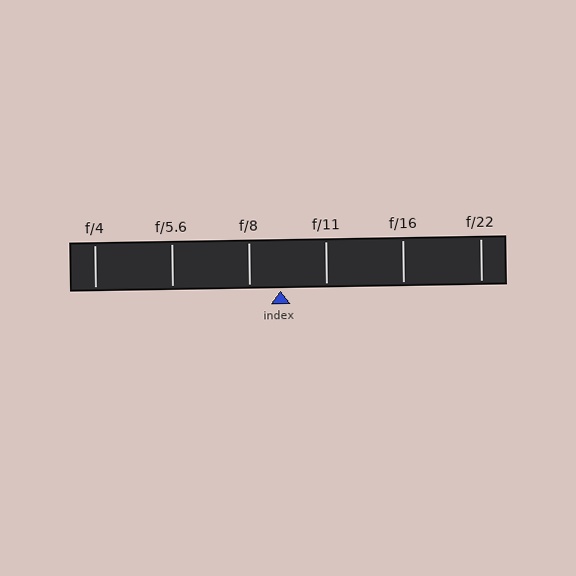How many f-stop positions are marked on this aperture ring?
There are 6 f-stop positions marked.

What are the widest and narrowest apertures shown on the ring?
The widest aperture shown is f/4 and the narrowest is f/22.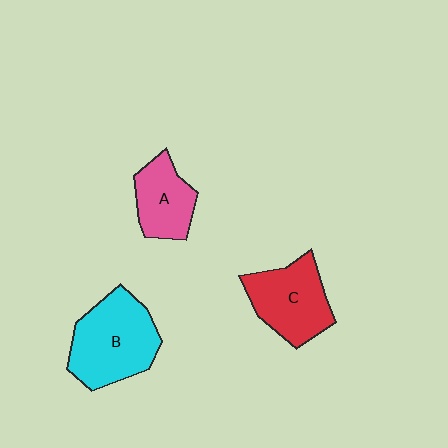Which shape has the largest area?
Shape B (cyan).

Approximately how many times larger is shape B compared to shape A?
Approximately 1.6 times.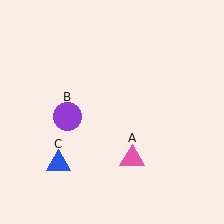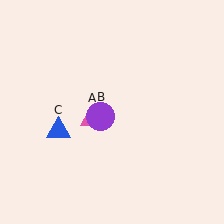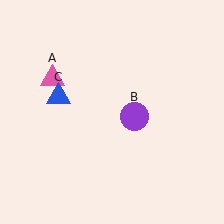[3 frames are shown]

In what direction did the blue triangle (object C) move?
The blue triangle (object C) moved up.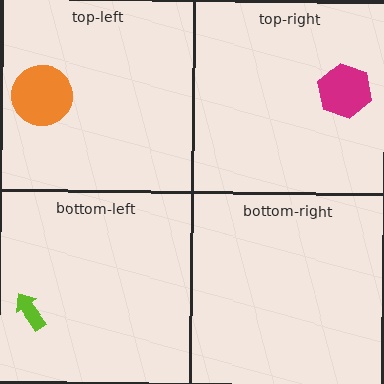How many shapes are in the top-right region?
1.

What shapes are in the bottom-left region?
The lime arrow.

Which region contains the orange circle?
The top-left region.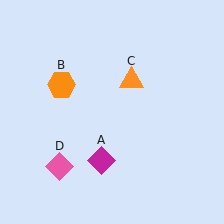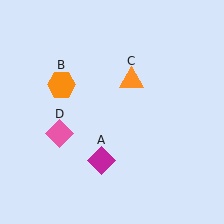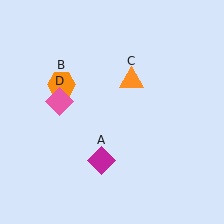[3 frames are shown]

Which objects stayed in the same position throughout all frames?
Magenta diamond (object A) and orange hexagon (object B) and orange triangle (object C) remained stationary.